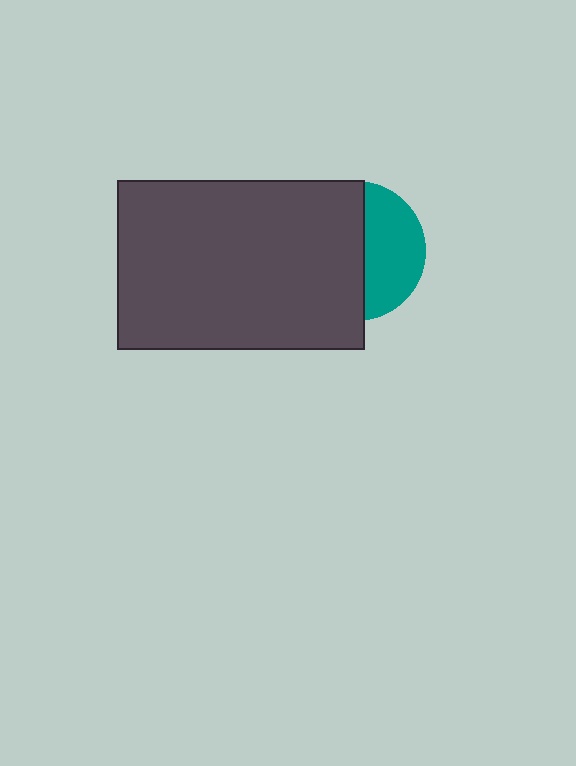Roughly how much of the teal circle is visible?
A small part of it is visible (roughly 41%).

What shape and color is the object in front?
The object in front is a dark gray rectangle.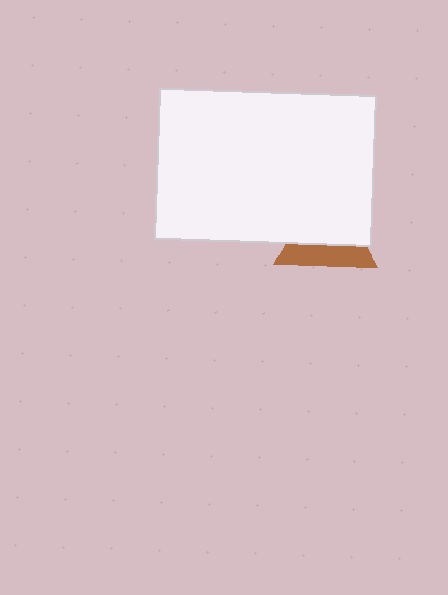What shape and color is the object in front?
The object in front is a white rectangle.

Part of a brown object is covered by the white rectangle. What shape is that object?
It is a triangle.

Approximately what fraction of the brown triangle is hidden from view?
Roughly 58% of the brown triangle is hidden behind the white rectangle.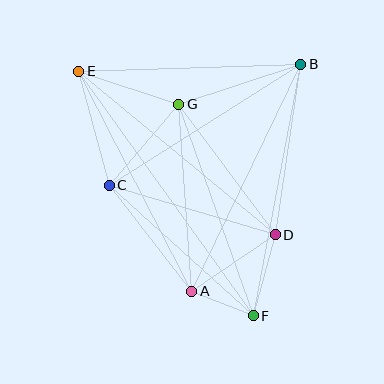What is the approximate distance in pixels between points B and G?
The distance between B and G is approximately 129 pixels.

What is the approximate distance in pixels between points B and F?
The distance between B and F is approximately 256 pixels.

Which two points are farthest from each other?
Points E and F are farthest from each other.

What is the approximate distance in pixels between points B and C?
The distance between B and C is approximately 227 pixels.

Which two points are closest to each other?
Points A and F are closest to each other.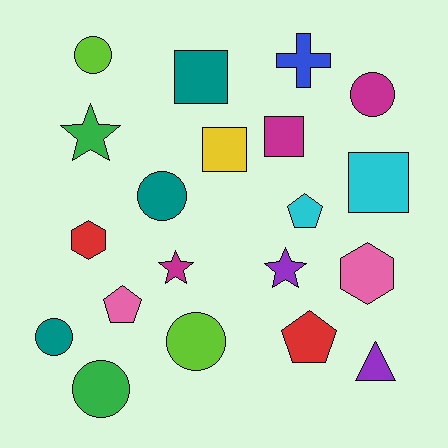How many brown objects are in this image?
There are no brown objects.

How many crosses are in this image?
There is 1 cross.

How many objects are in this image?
There are 20 objects.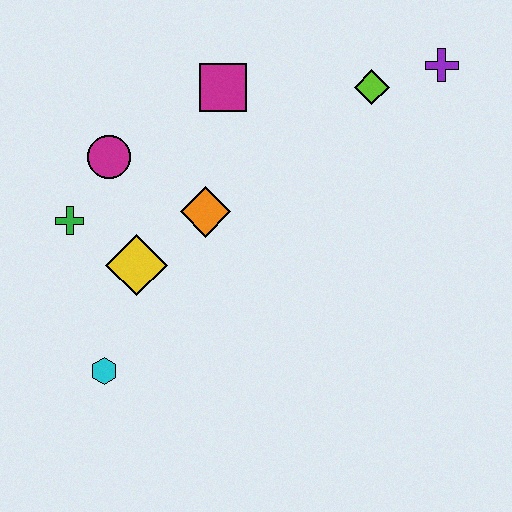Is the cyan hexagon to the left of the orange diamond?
Yes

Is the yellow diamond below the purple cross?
Yes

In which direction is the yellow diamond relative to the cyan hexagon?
The yellow diamond is above the cyan hexagon.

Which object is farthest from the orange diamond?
The purple cross is farthest from the orange diamond.